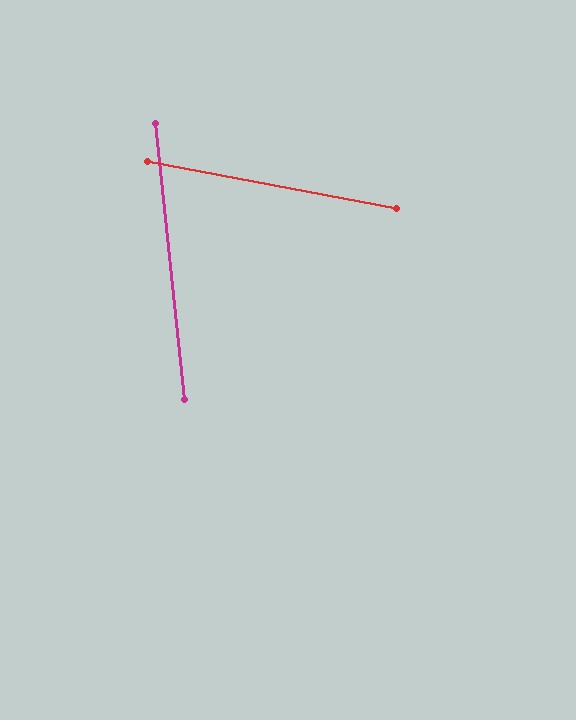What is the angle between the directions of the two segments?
Approximately 73 degrees.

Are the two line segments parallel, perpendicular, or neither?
Neither parallel nor perpendicular — they differ by about 73°.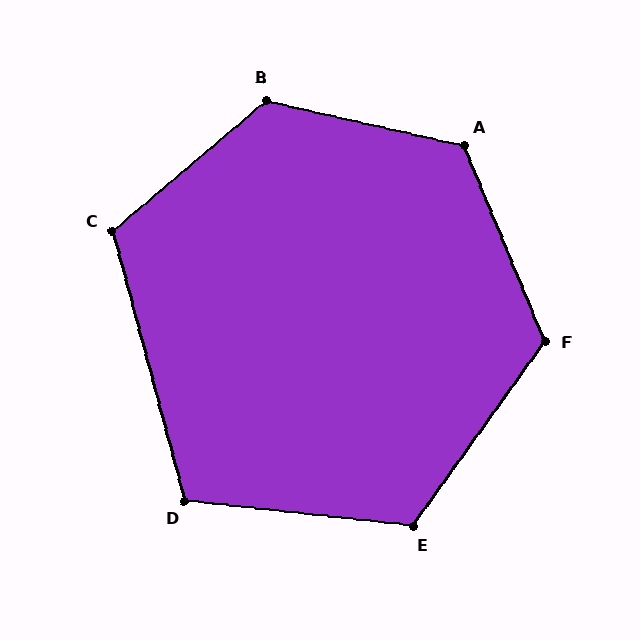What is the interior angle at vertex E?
Approximately 119 degrees (obtuse).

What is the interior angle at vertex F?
Approximately 122 degrees (obtuse).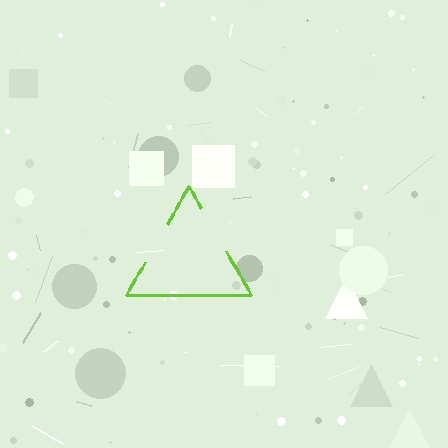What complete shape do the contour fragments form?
The contour fragments form a triangle.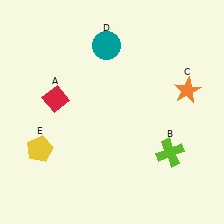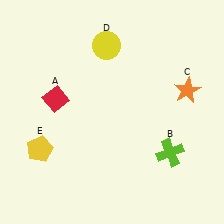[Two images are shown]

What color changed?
The circle (D) changed from teal in Image 1 to yellow in Image 2.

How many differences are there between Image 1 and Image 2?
There is 1 difference between the two images.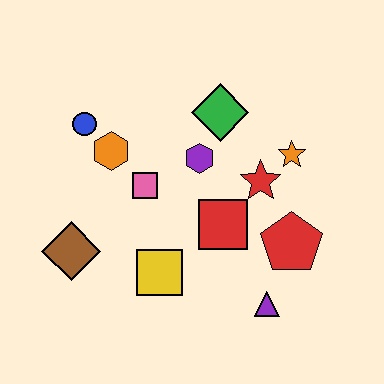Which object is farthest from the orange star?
The brown diamond is farthest from the orange star.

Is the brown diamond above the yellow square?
Yes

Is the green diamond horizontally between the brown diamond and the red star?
Yes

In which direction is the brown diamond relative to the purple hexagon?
The brown diamond is to the left of the purple hexagon.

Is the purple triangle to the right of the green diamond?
Yes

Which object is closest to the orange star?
The red star is closest to the orange star.